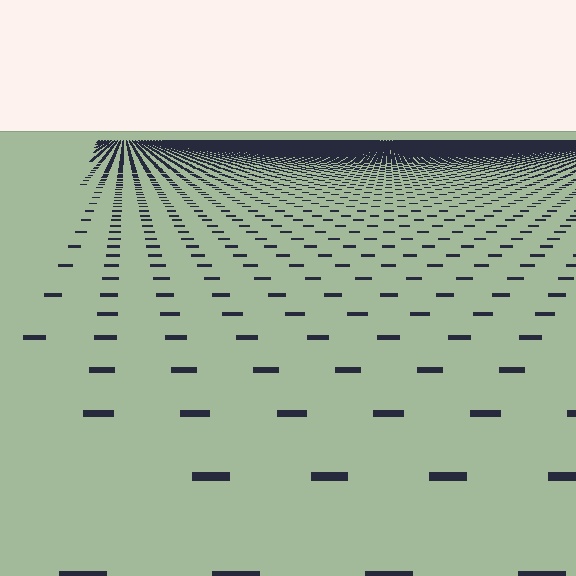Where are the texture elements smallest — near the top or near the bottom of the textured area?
Near the top.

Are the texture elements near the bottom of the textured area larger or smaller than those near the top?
Larger. Near the bottom, elements are closer to the viewer and appear at a bigger on-screen size.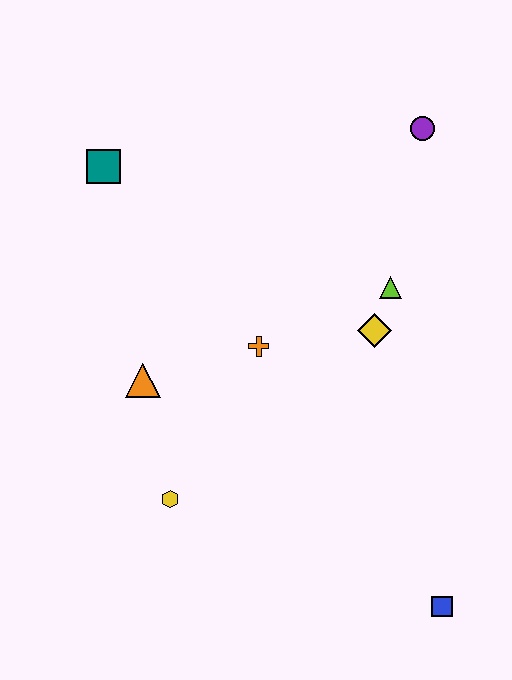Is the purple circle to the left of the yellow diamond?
No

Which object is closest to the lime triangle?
The yellow diamond is closest to the lime triangle.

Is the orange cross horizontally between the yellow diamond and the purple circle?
No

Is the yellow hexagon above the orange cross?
No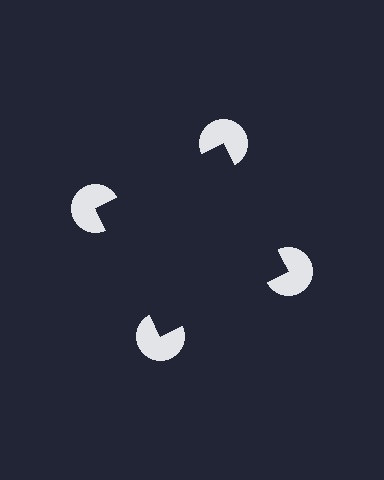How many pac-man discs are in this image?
There are 4 — one at each vertex of the illusory square.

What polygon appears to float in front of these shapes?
An illusory square — its edges are inferred from the aligned wedge cuts in the pac-man discs, not physically drawn.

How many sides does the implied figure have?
4 sides.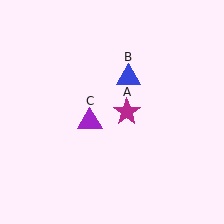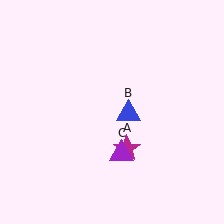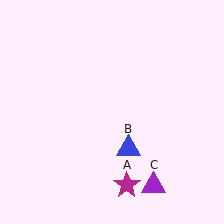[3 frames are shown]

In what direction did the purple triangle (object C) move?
The purple triangle (object C) moved down and to the right.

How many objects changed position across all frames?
3 objects changed position: magenta star (object A), blue triangle (object B), purple triangle (object C).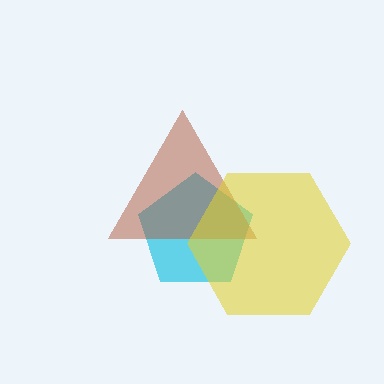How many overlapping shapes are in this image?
There are 3 overlapping shapes in the image.